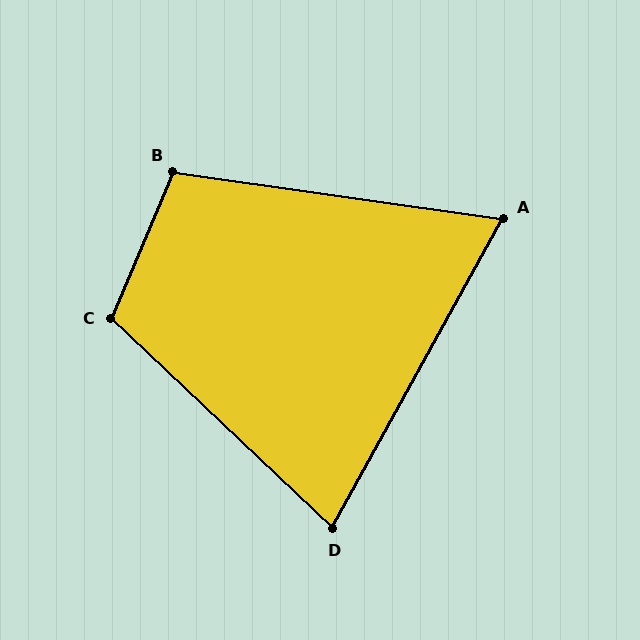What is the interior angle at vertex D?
Approximately 75 degrees (acute).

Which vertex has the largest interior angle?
C, at approximately 111 degrees.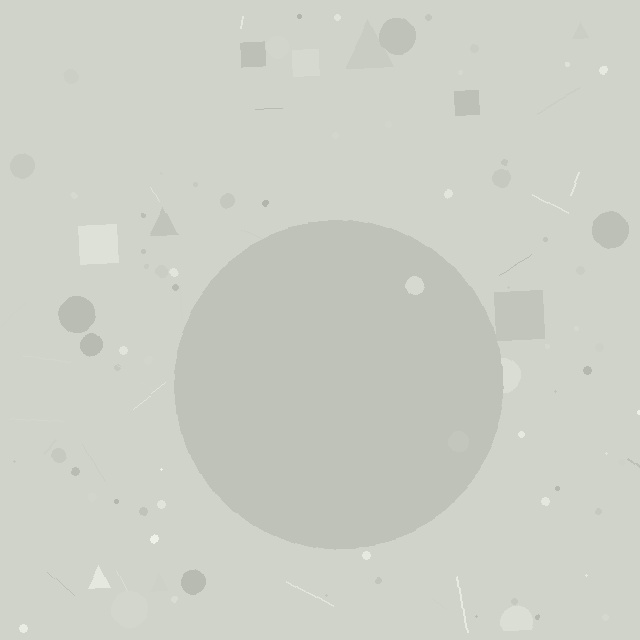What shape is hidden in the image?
A circle is hidden in the image.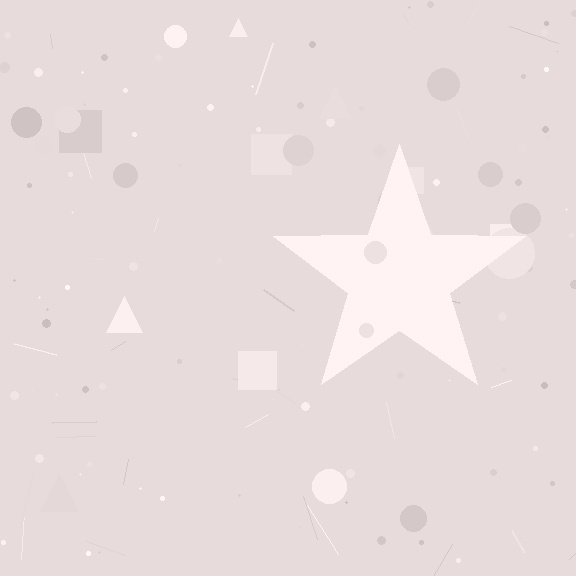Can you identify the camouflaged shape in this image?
The camouflaged shape is a star.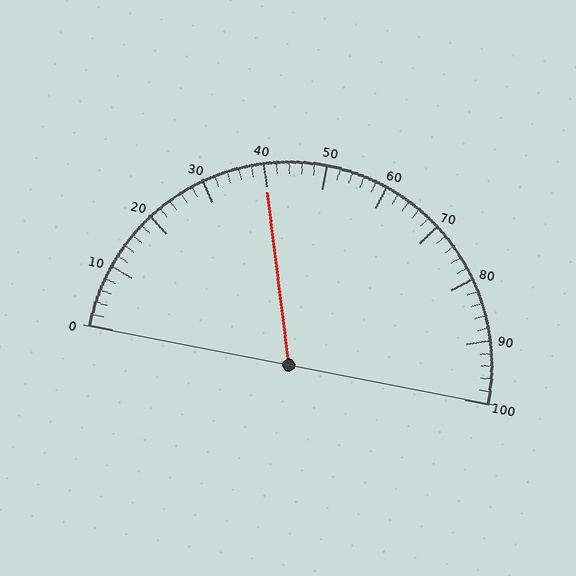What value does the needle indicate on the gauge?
The needle indicates approximately 40.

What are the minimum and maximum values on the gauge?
The gauge ranges from 0 to 100.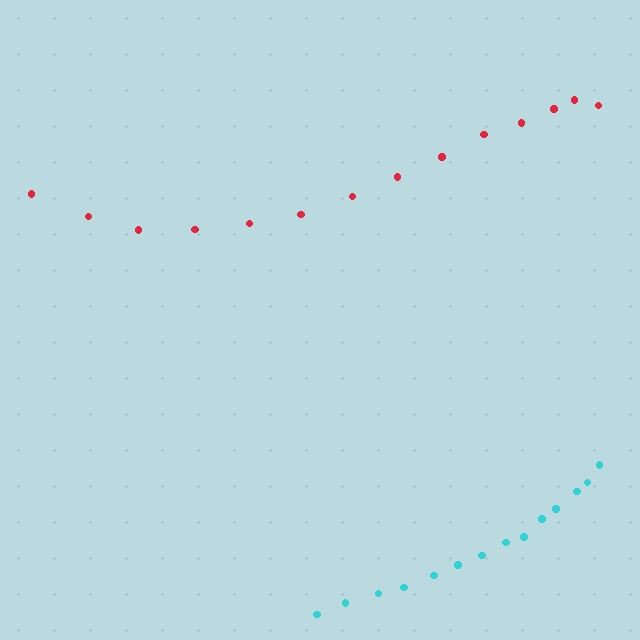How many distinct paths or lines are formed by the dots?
There are 2 distinct paths.